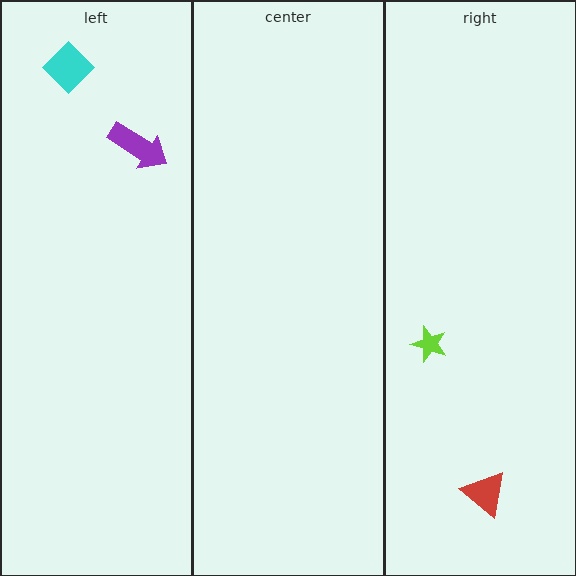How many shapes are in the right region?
2.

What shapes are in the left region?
The cyan diamond, the purple arrow.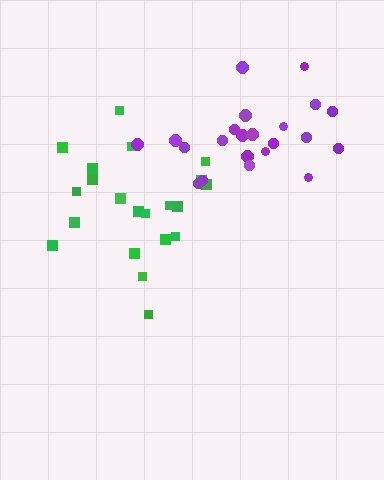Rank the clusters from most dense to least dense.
purple, green.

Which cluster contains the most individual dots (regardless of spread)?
Purple (22).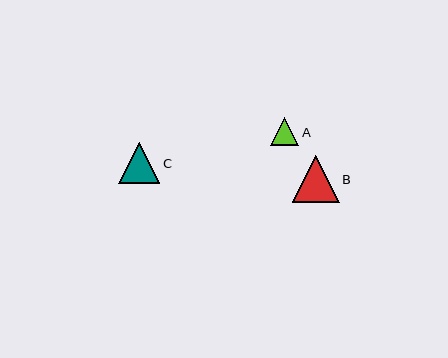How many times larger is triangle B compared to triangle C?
Triangle B is approximately 1.1 times the size of triangle C.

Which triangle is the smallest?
Triangle A is the smallest with a size of approximately 29 pixels.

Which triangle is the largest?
Triangle B is the largest with a size of approximately 47 pixels.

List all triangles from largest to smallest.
From largest to smallest: B, C, A.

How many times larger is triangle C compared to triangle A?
Triangle C is approximately 1.4 times the size of triangle A.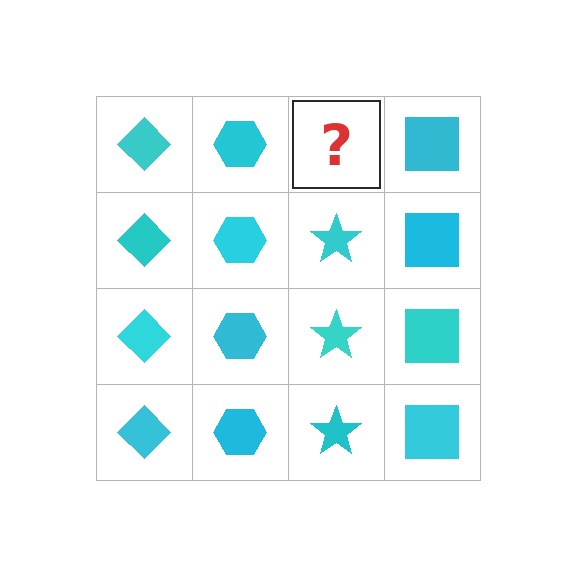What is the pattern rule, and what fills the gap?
The rule is that each column has a consistent shape. The gap should be filled with a cyan star.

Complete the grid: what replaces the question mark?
The question mark should be replaced with a cyan star.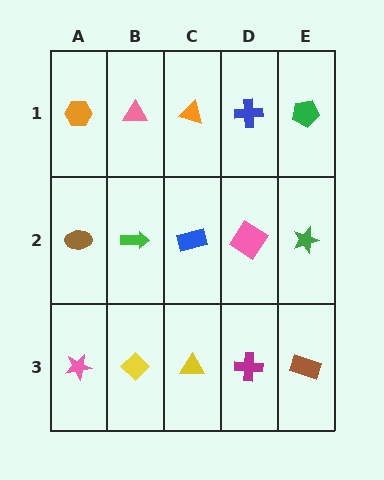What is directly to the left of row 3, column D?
A yellow triangle.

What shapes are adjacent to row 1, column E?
A green star (row 2, column E), a blue cross (row 1, column D).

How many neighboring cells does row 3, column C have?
3.